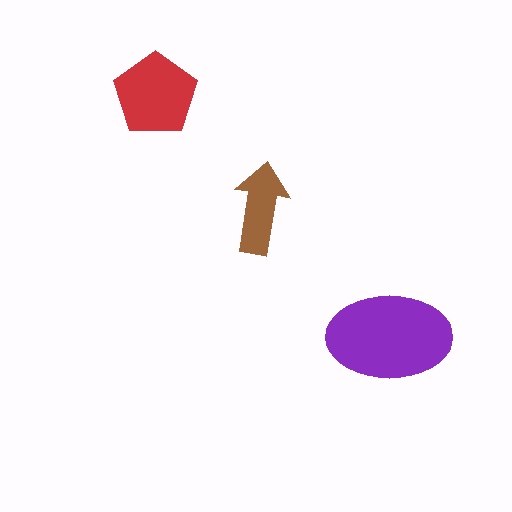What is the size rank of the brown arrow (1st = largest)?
3rd.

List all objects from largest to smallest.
The purple ellipse, the red pentagon, the brown arrow.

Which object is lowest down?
The purple ellipse is bottommost.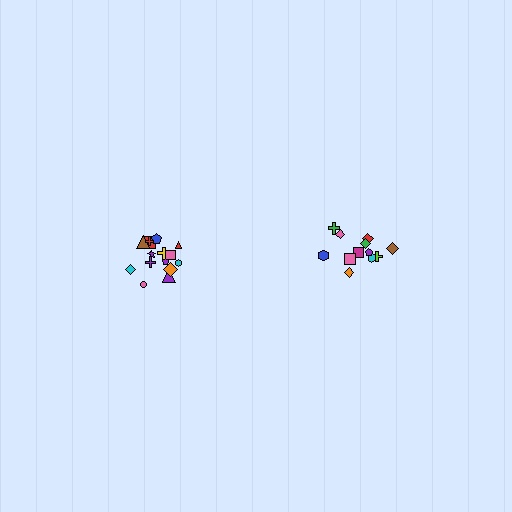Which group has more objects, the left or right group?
The left group.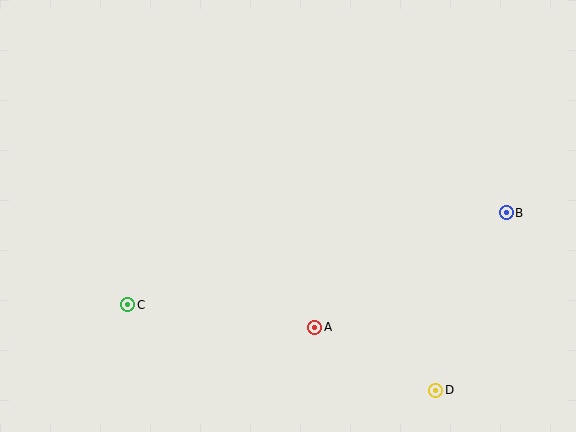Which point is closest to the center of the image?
Point A at (315, 327) is closest to the center.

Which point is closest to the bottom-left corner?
Point C is closest to the bottom-left corner.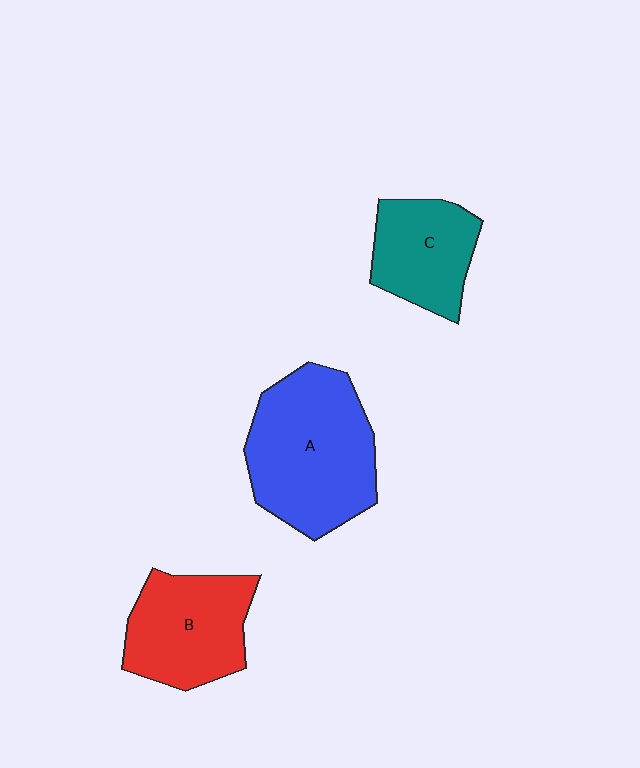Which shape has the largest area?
Shape A (blue).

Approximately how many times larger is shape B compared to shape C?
Approximately 1.2 times.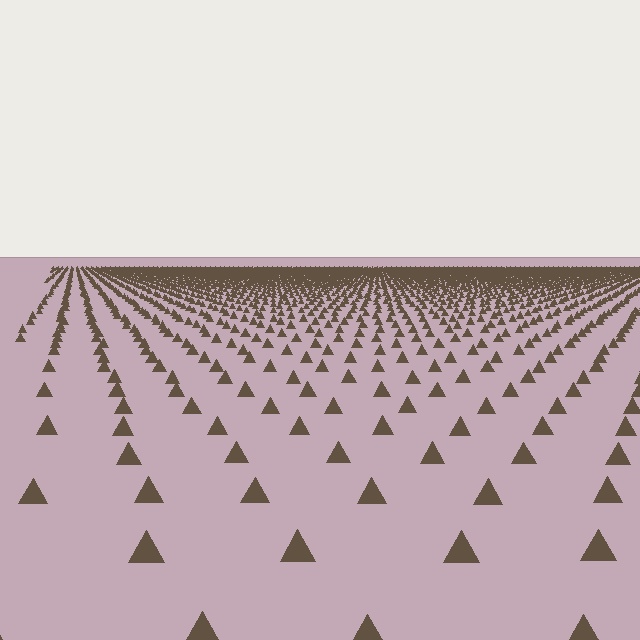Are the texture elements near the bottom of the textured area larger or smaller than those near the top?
Larger. Near the bottom, elements are closer to the viewer and appear at a bigger on-screen size.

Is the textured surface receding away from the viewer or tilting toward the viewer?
The surface is receding away from the viewer. Texture elements get smaller and denser toward the top.